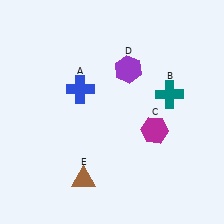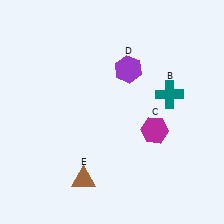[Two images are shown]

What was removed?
The blue cross (A) was removed in Image 2.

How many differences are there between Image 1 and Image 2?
There is 1 difference between the two images.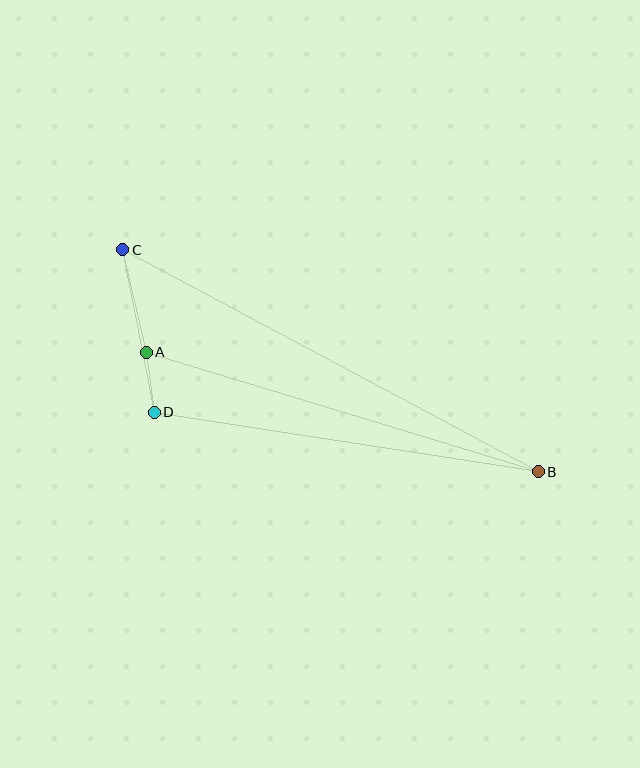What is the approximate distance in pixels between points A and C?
The distance between A and C is approximately 105 pixels.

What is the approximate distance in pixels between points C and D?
The distance between C and D is approximately 165 pixels.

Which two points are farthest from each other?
Points B and C are farthest from each other.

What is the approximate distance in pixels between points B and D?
The distance between B and D is approximately 389 pixels.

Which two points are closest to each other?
Points A and D are closest to each other.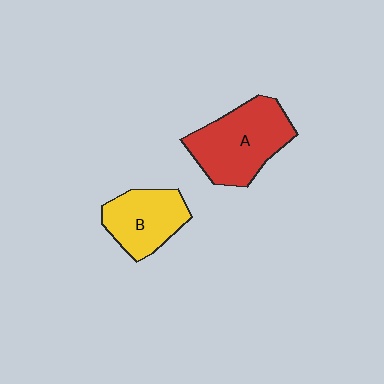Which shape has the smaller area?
Shape B (yellow).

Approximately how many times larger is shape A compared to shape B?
Approximately 1.4 times.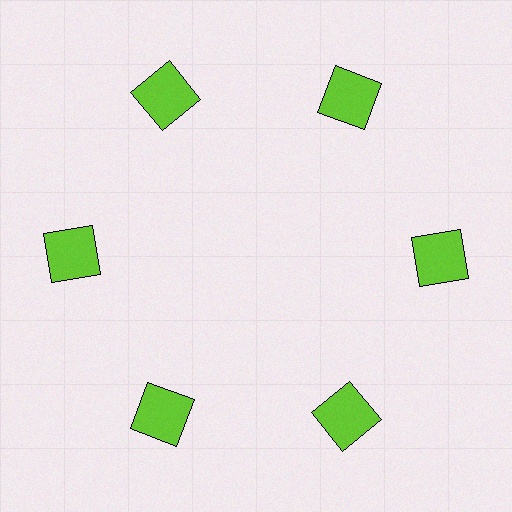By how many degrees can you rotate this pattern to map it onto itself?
The pattern maps onto itself every 60 degrees of rotation.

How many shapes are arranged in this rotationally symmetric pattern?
There are 6 shapes, arranged in 6 groups of 1.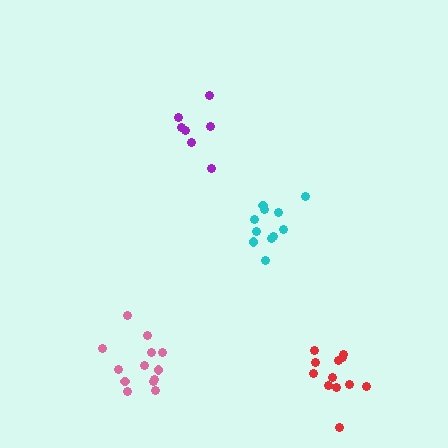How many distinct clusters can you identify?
There are 4 distinct clusters.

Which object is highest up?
The purple cluster is topmost.